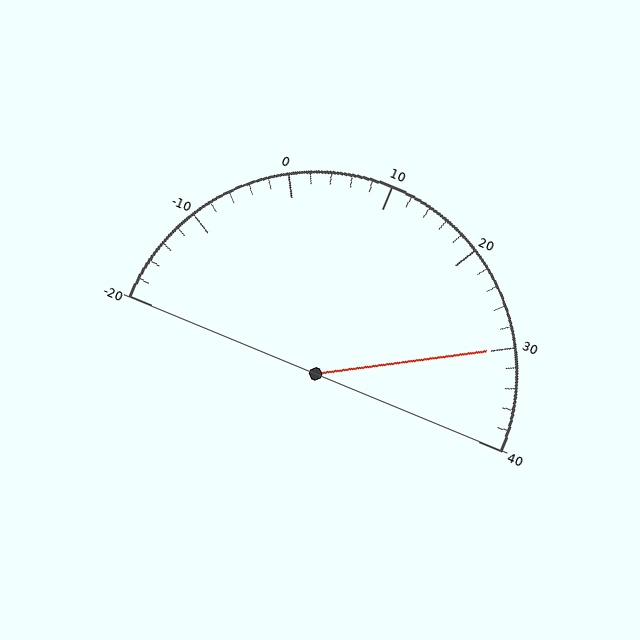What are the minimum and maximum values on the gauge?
The gauge ranges from -20 to 40.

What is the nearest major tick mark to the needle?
The nearest major tick mark is 30.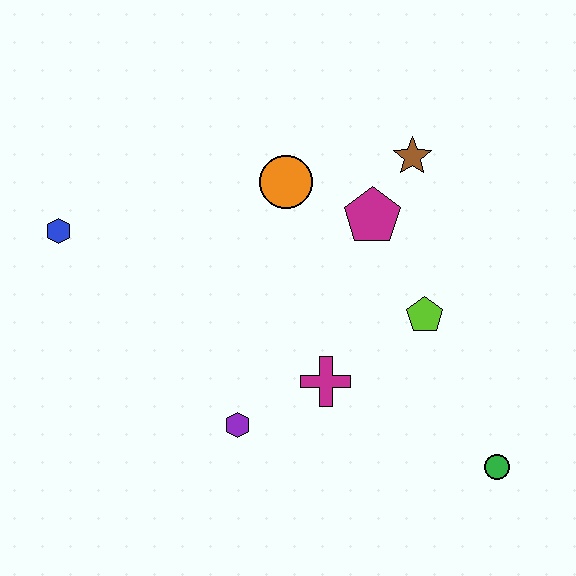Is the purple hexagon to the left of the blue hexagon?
No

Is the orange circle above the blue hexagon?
Yes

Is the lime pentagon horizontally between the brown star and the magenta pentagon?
No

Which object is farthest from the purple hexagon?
The brown star is farthest from the purple hexagon.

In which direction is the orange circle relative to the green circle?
The orange circle is above the green circle.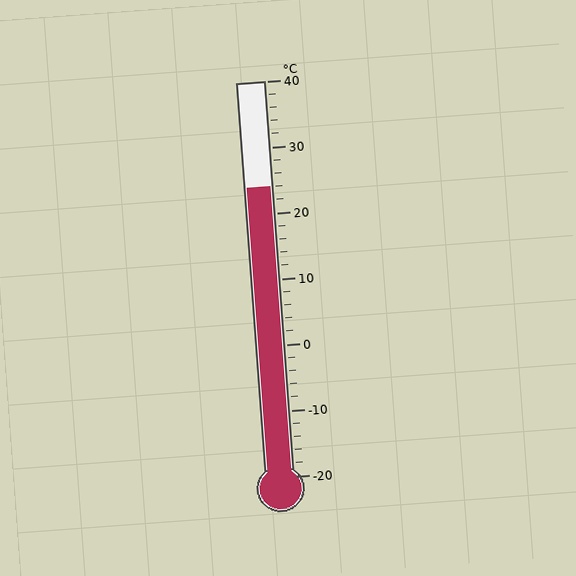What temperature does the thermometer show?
The thermometer shows approximately 24°C.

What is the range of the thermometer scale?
The thermometer scale ranges from -20°C to 40°C.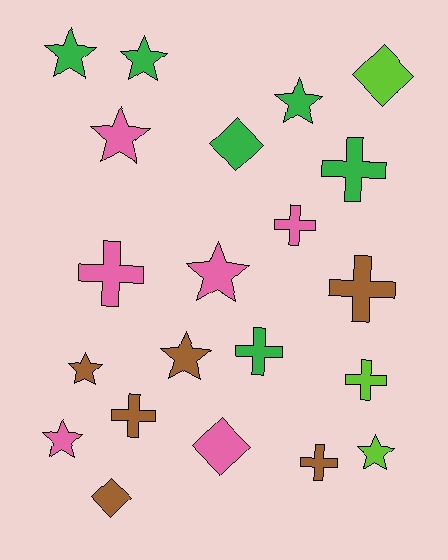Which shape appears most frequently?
Star, with 9 objects.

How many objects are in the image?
There are 21 objects.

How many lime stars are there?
There is 1 lime star.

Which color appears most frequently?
Pink, with 6 objects.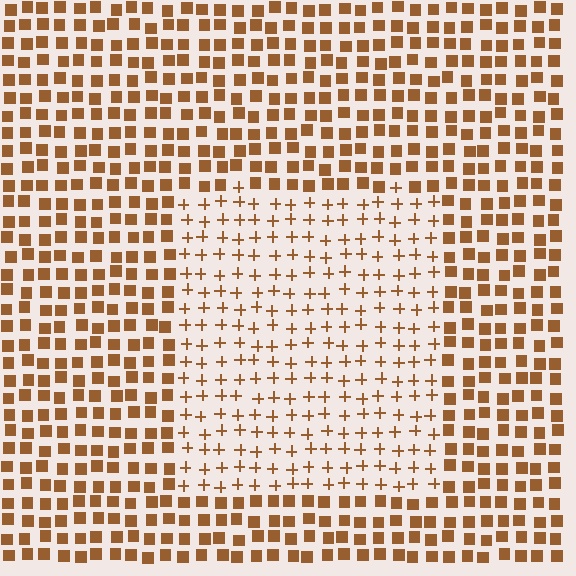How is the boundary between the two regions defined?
The boundary is defined by a change in element shape: plus signs inside vs. squares outside. All elements share the same color and spacing.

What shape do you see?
I see a rectangle.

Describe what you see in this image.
The image is filled with small brown elements arranged in a uniform grid. A rectangle-shaped region contains plus signs, while the surrounding area contains squares. The boundary is defined purely by the change in element shape.